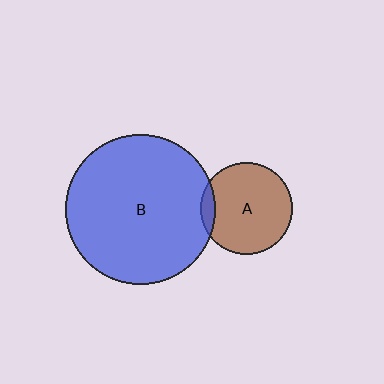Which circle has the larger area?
Circle B (blue).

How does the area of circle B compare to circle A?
Approximately 2.6 times.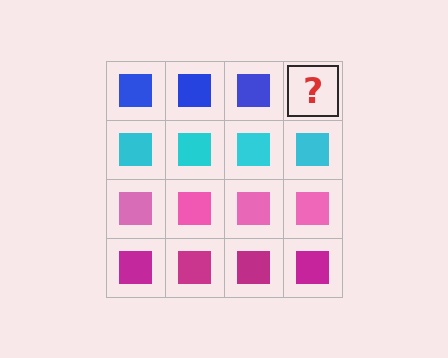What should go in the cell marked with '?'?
The missing cell should contain a blue square.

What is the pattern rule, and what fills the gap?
The rule is that each row has a consistent color. The gap should be filled with a blue square.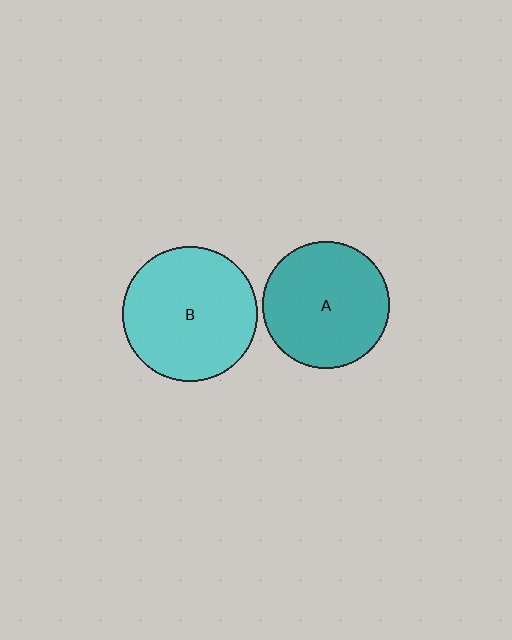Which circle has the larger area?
Circle B (cyan).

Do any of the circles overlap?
No, none of the circles overlap.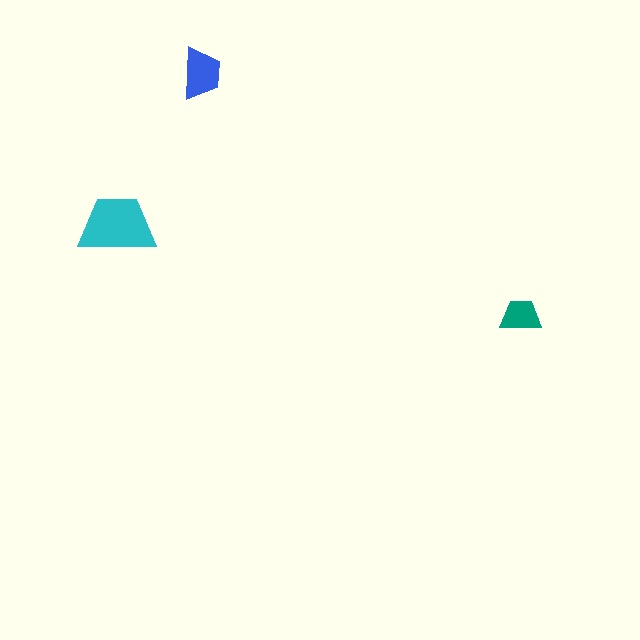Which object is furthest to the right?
The teal trapezoid is rightmost.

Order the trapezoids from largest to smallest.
the cyan one, the blue one, the teal one.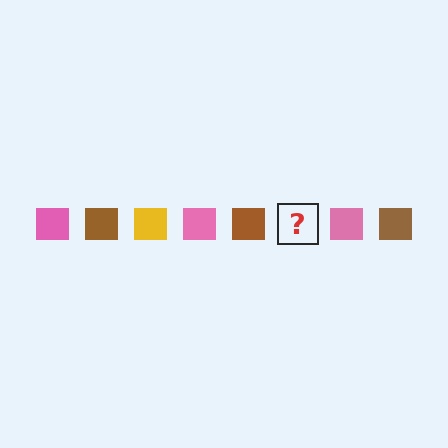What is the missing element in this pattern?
The missing element is a yellow square.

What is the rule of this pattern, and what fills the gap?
The rule is that the pattern cycles through pink, brown, yellow squares. The gap should be filled with a yellow square.